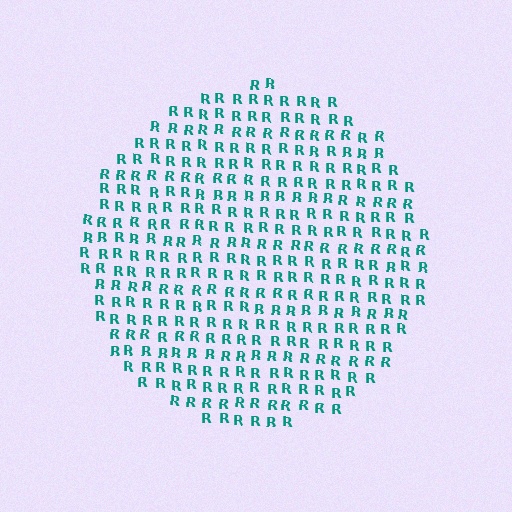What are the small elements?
The small elements are letter R's.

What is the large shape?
The large shape is a circle.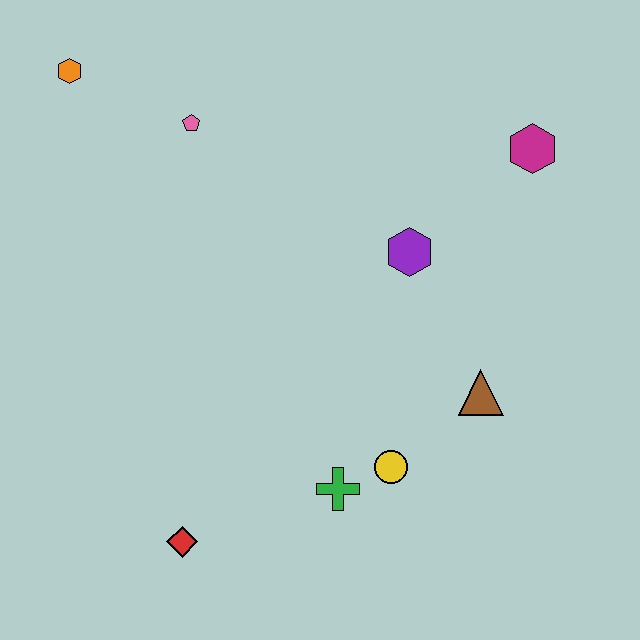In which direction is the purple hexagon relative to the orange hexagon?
The purple hexagon is to the right of the orange hexagon.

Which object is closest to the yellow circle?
The green cross is closest to the yellow circle.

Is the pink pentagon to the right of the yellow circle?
No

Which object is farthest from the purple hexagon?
The orange hexagon is farthest from the purple hexagon.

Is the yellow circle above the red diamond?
Yes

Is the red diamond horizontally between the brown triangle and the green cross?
No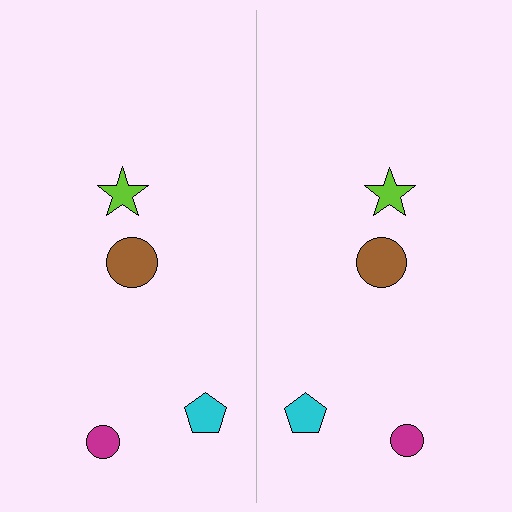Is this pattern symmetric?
Yes, this pattern has bilateral (reflection) symmetry.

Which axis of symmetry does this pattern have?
The pattern has a vertical axis of symmetry running through the center of the image.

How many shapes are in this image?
There are 8 shapes in this image.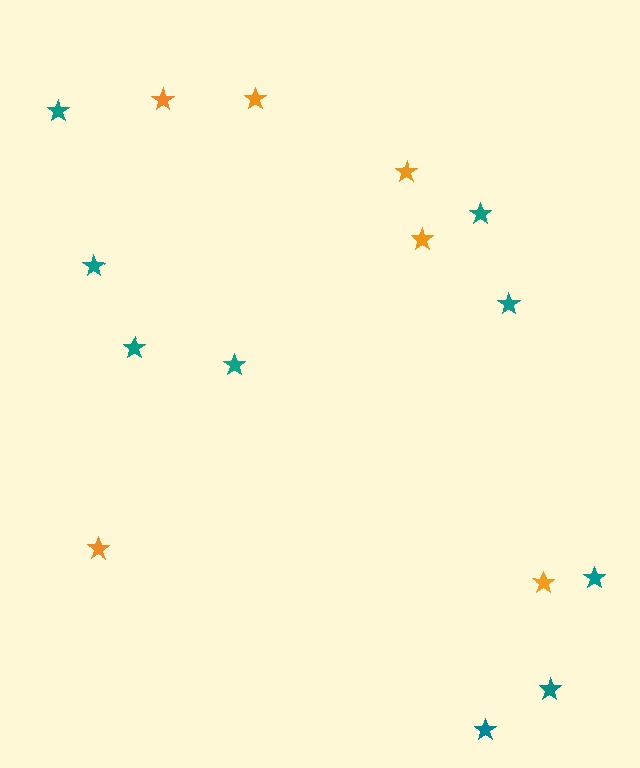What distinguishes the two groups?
There are 2 groups: one group of teal stars (9) and one group of orange stars (6).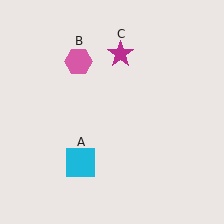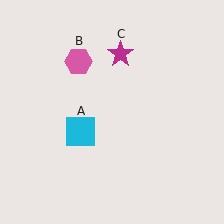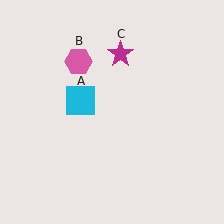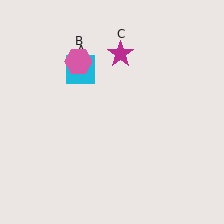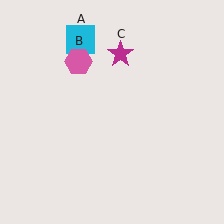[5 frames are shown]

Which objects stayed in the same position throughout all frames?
Pink hexagon (object B) and magenta star (object C) remained stationary.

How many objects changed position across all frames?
1 object changed position: cyan square (object A).